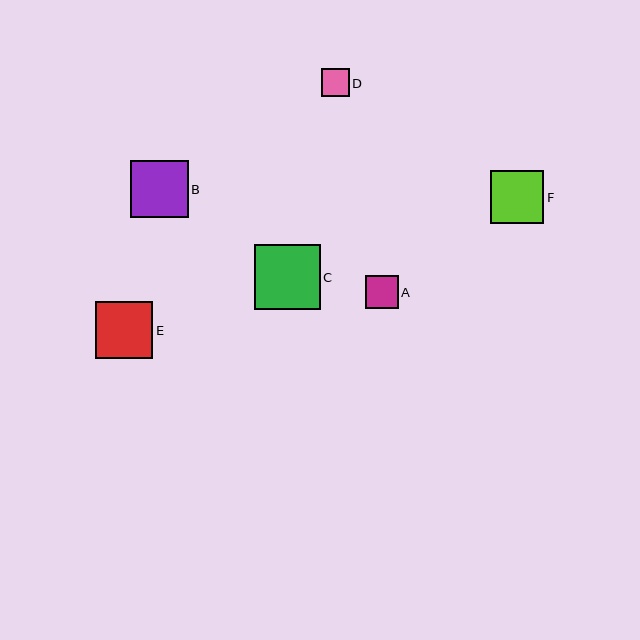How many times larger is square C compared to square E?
Square C is approximately 1.1 times the size of square E.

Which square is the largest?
Square C is the largest with a size of approximately 65 pixels.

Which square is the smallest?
Square D is the smallest with a size of approximately 27 pixels.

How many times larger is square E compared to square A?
Square E is approximately 1.8 times the size of square A.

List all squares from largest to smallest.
From largest to smallest: C, B, E, F, A, D.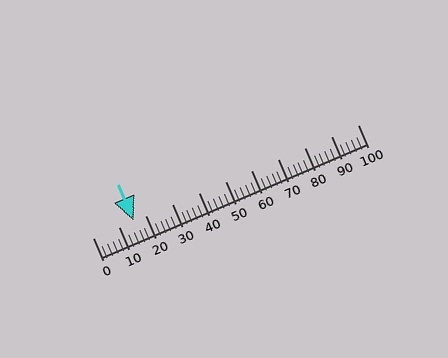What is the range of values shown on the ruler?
The ruler shows values from 0 to 100.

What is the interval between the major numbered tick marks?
The major tick marks are spaced 10 units apart.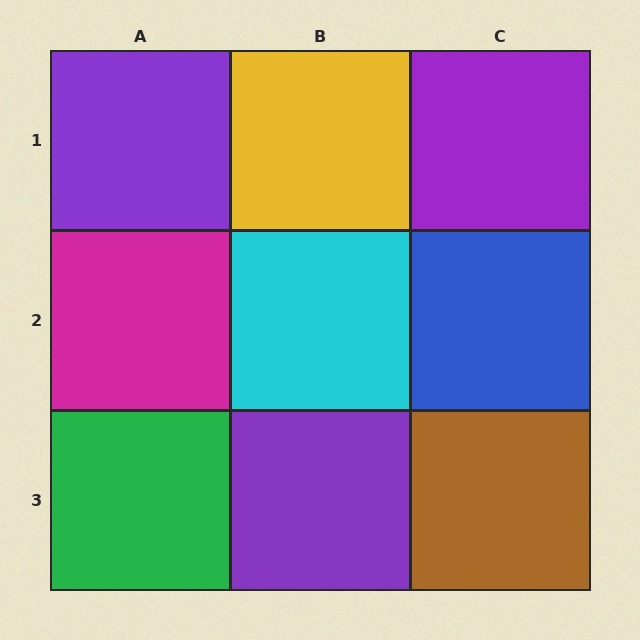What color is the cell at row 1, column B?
Yellow.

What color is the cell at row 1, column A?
Purple.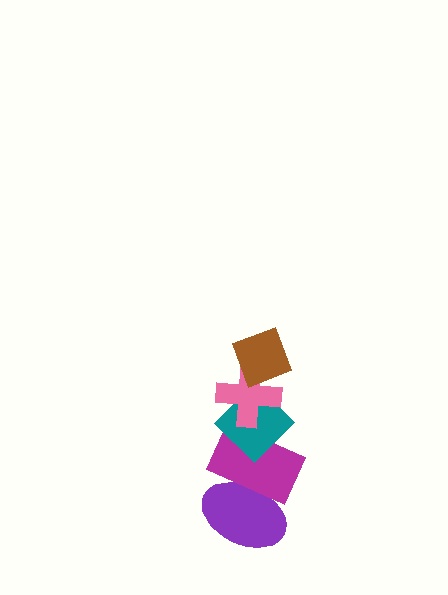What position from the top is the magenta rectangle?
The magenta rectangle is 4th from the top.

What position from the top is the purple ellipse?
The purple ellipse is 5th from the top.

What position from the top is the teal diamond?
The teal diamond is 3rd from the top.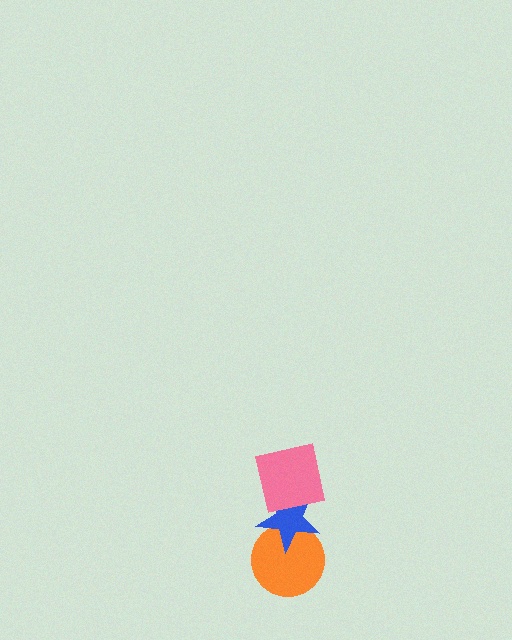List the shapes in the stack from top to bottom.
From top to bottom: the pink square, the blue star, the orange circle.